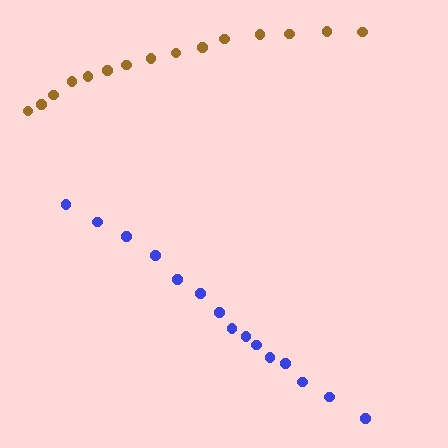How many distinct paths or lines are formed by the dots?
There are 2 distinct paths.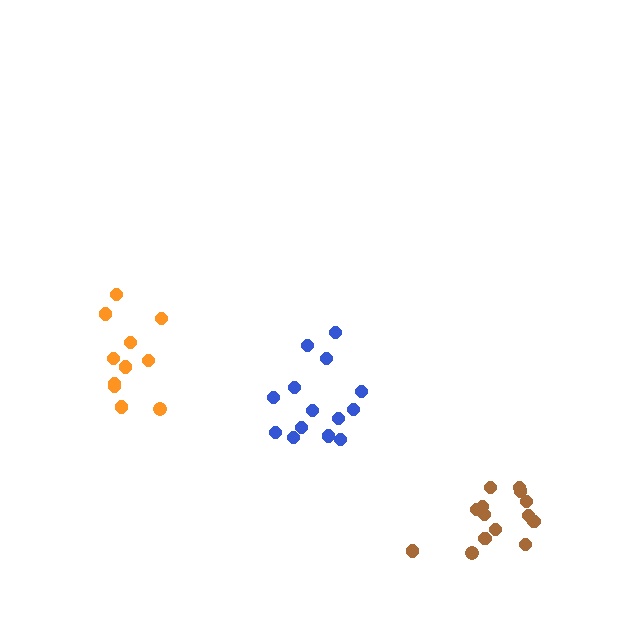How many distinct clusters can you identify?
There are 3 distinct clusters.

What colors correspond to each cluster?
The clusters are colored: orange, blue, brown.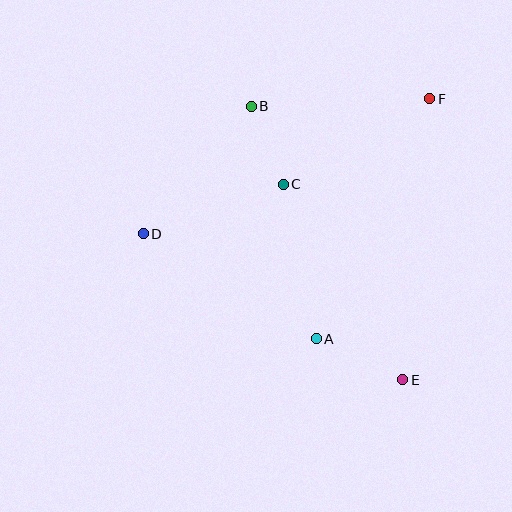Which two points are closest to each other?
Points B and C are closest to each other.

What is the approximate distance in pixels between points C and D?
The distance between C and D is approximately 149 pixels.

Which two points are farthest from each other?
Points D and F are farthest from each other.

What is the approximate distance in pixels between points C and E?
The distance between C and E is approximately 229 pixels.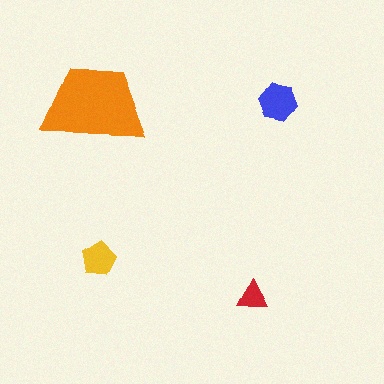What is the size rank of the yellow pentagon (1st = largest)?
3rd.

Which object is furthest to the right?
The blue hexagon is rightmost.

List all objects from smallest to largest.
The red triangle, the yellow pentagon, the blue hexagon, the orange trapezoid.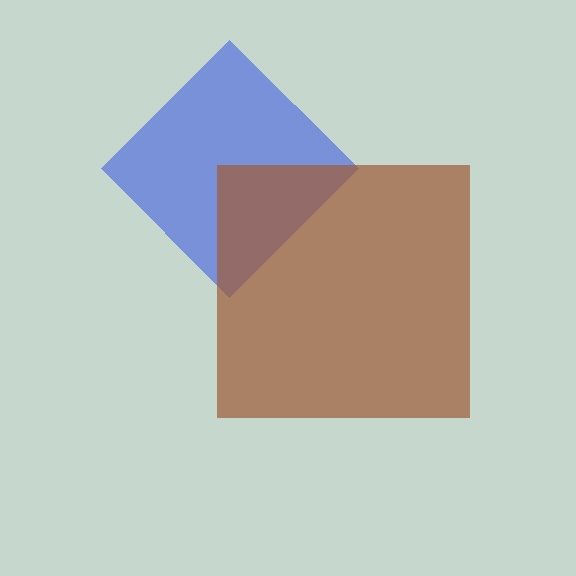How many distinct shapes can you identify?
There are 2 distinct shapes: a blue diamond, a brown square.